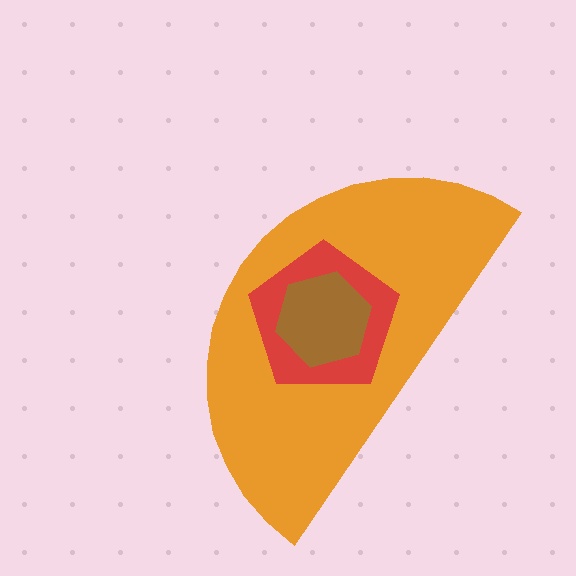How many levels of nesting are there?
3.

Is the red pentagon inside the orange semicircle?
Yes.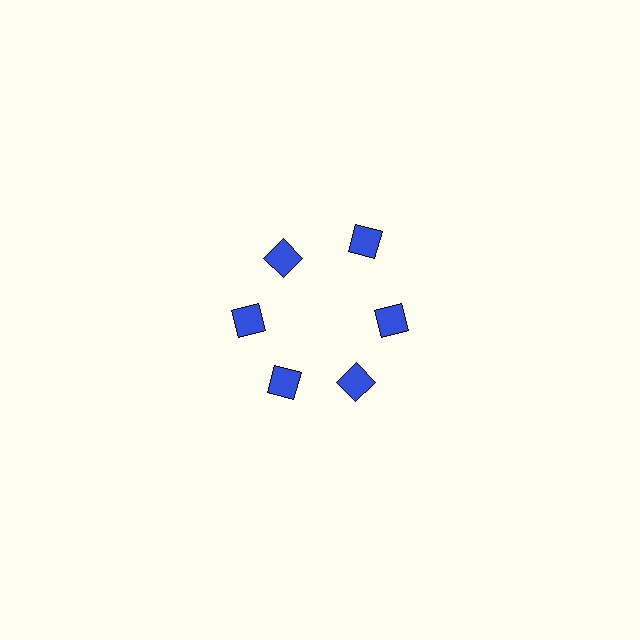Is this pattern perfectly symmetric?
No. The 6 blue diamonds are arranged in a ring, but one element near the 1 o'clock position is pushed outward from the center, breaking the 6-fold rotational symmetry.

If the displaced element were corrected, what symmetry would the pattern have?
It would have 6-fold rotational symmetry — the pattern would map onto itself every 60 degrees.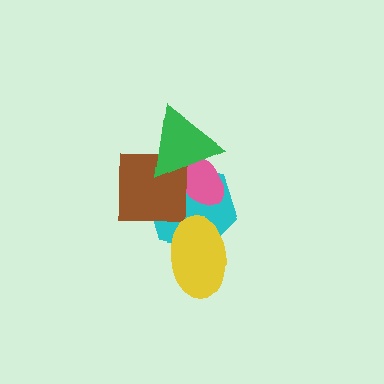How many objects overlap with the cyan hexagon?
4 objects overlap with the cyan hexagon.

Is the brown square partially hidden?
Yes, it is partially covered by another shape.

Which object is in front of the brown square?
The green triangle is in front of the brown square.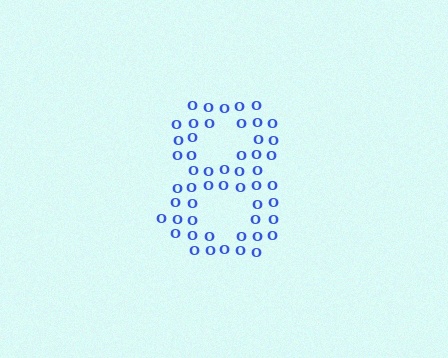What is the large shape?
The large shape is the digit 8.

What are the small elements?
The small elements are letter O's.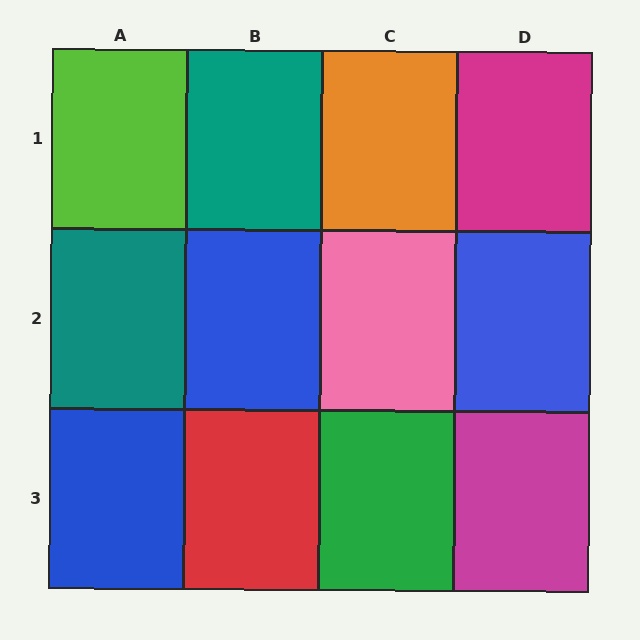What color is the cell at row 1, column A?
Lime.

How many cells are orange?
1 cell is orange.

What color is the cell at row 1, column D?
Magenta.